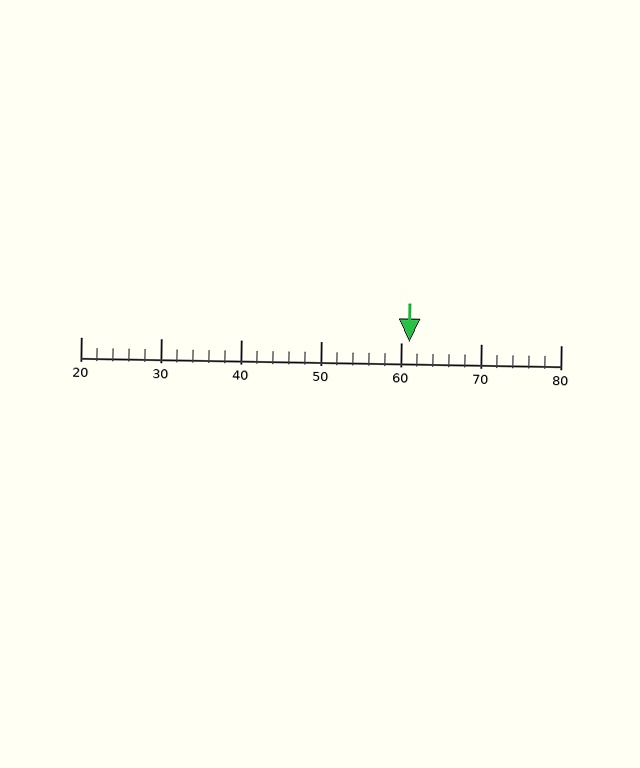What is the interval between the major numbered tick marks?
The major tick marks are spaced 10 units apart.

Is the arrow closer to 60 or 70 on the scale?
The arrow is closer to 60.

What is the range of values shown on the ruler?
The ruler shows values from 20 to 80.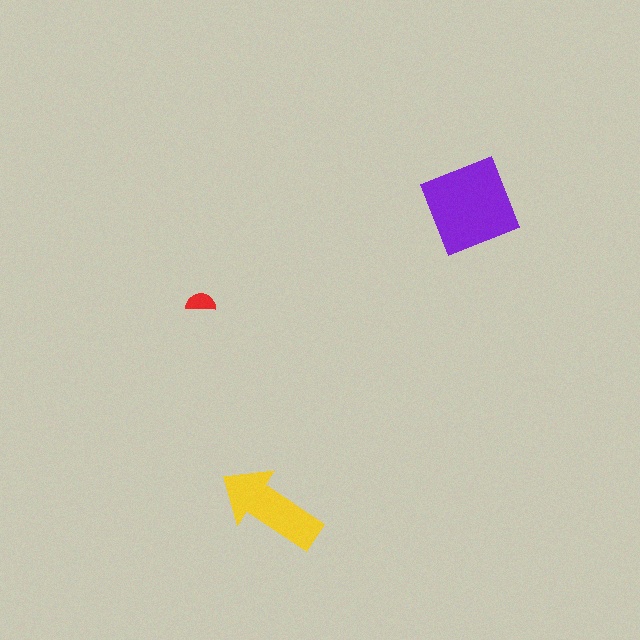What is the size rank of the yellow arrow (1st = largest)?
2nd.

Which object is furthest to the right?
The purple diamond is rightmost.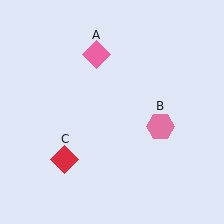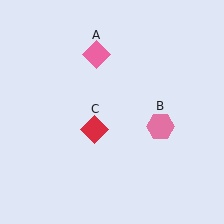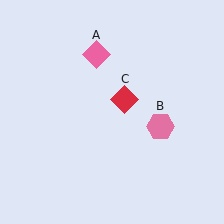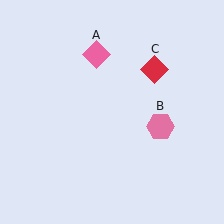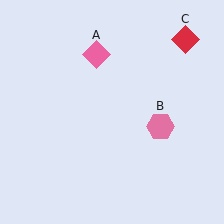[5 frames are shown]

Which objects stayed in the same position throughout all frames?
Pink diamond (object A) and pink hexagon (object B) remained stationary.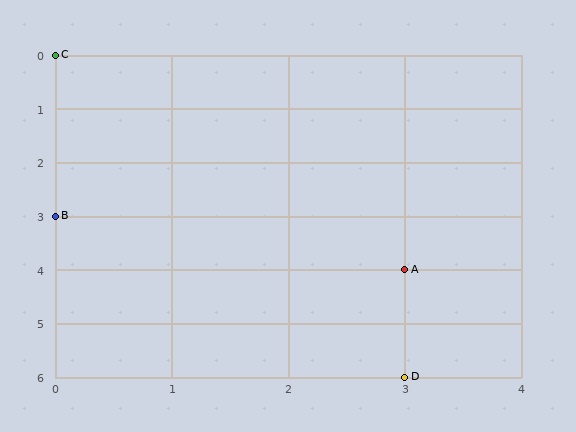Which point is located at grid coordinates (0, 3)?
Point B is at (0, 3).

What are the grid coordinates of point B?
Point B is at grid coordinates (0, 3).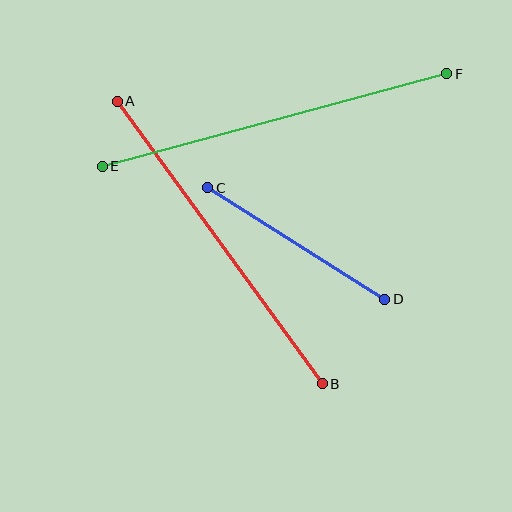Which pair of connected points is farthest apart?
Points E and F are farthest apart.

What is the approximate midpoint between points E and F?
The midpoint is at approximately (274, 120) pixels.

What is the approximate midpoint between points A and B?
The midpoint is at approximately (220, 243) pixels.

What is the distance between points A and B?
The distance is approximately 349 pixels.